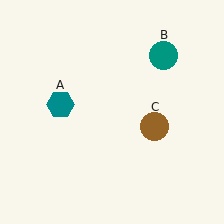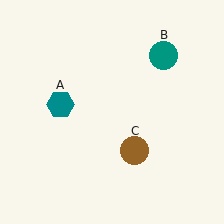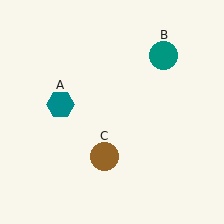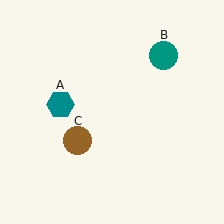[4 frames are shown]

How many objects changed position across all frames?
1 object changed position: brown circle (object C).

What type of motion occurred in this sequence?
The brown circle (object C) rotated clockwise around the center of the scene.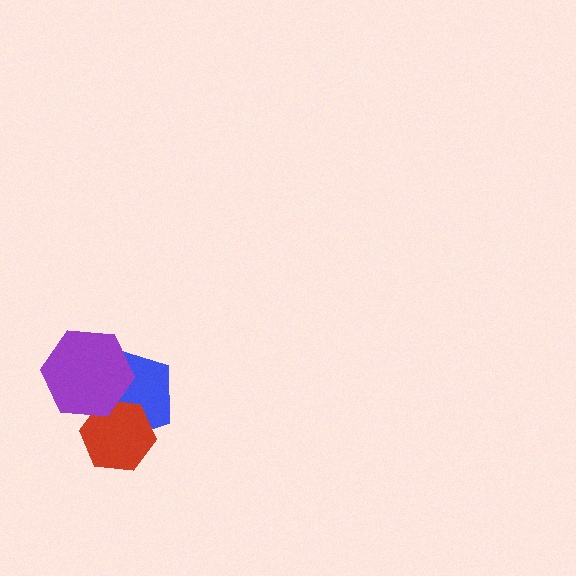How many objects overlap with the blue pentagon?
2 objects overlap with the blue pentagon.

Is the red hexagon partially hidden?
Yes, it is partially covered by another shape.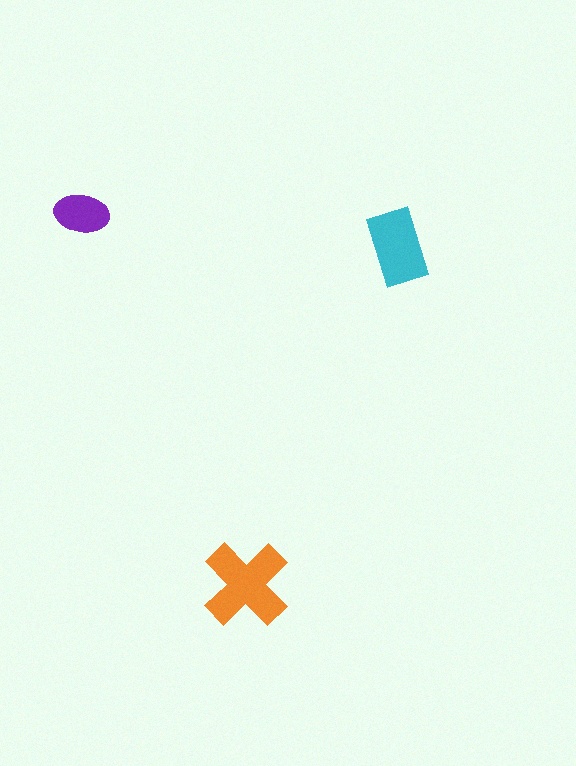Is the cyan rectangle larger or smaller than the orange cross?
Smaller.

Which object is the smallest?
The purple ellipse.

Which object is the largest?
The orange cross.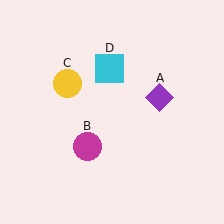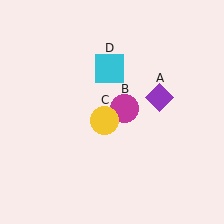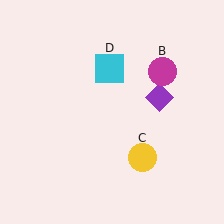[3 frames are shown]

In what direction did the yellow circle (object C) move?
The yellow circle (object C) moved down and to the right.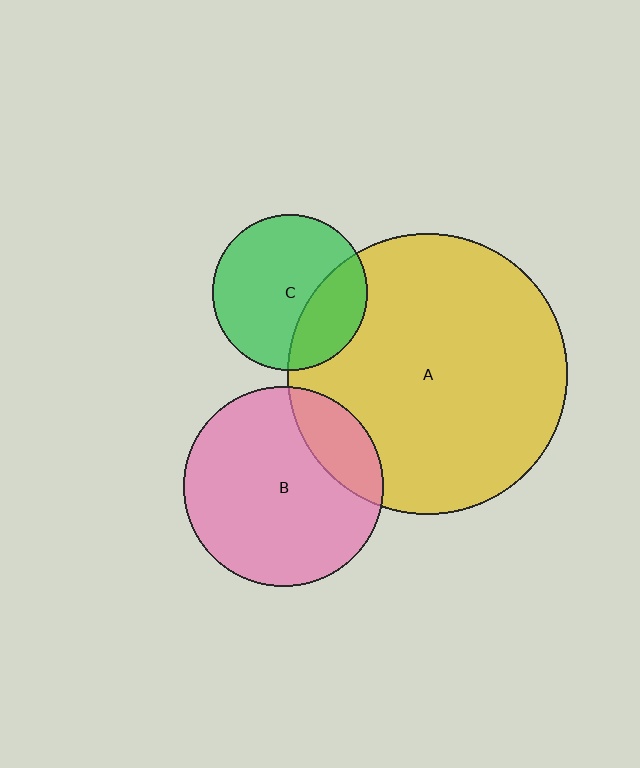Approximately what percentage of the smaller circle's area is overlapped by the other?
Approximately 30%.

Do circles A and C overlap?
Yes.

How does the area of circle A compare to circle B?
Approximately 2.0 times.